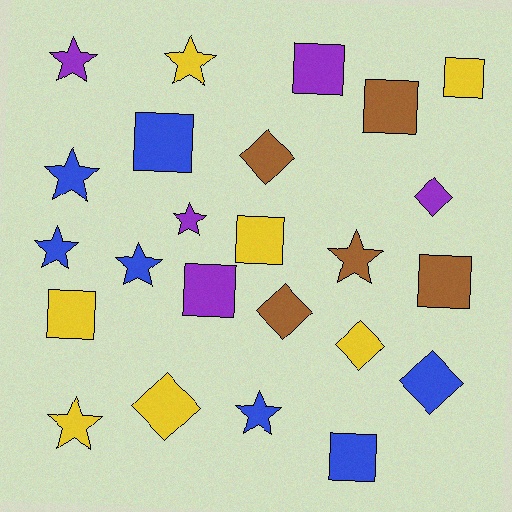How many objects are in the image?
There are 24 objects.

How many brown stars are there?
There is 1 brown star.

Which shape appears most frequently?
Star, with 9 objects.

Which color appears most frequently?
Yellow, with 7 objects.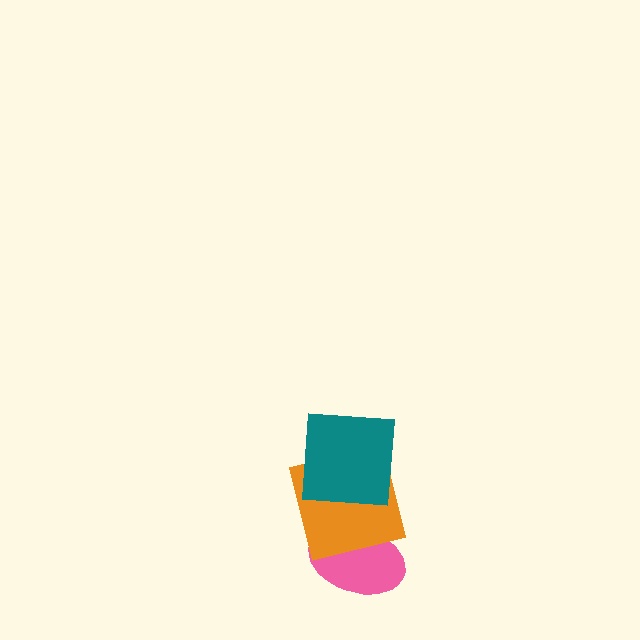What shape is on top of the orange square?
The teal square is on top of the orange square.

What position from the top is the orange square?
The orange square is 2nd from the top.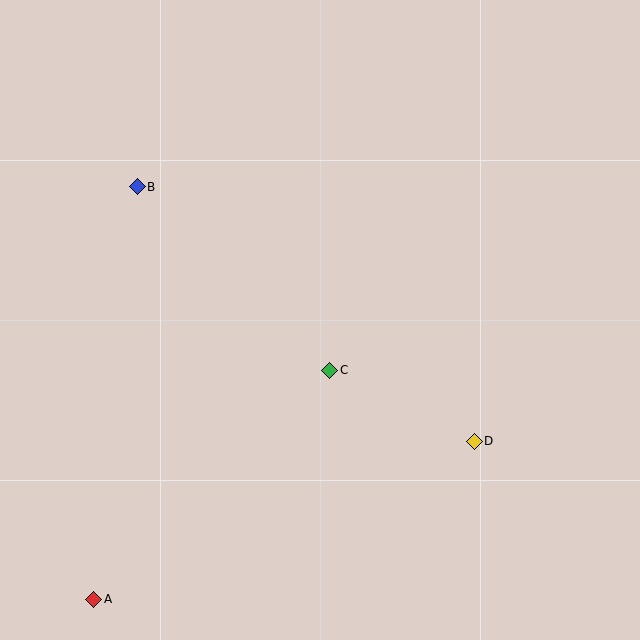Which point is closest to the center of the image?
Point C at (330, 370) is closest to the center.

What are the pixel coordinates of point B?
Point B is at (137, 187).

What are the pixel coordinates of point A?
Point A is at (94, 599).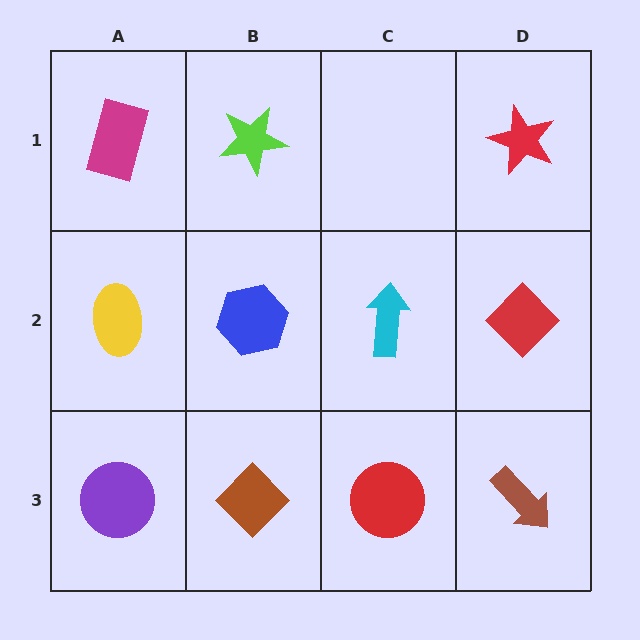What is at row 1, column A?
A magenta rectangle.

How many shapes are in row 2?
4 shapes.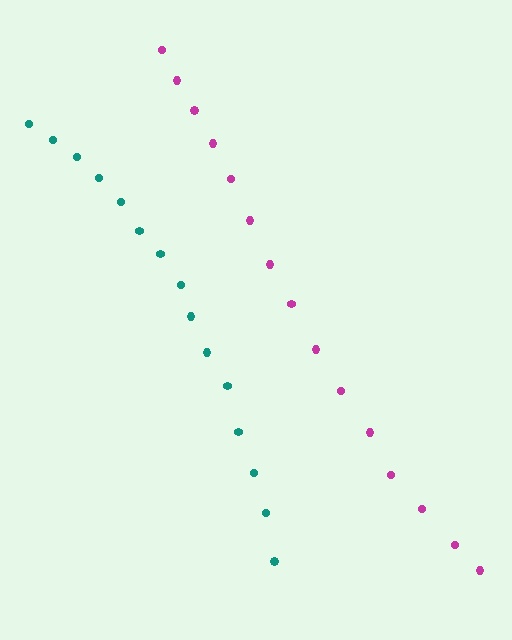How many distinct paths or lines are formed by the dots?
There are 2 distinct paths.